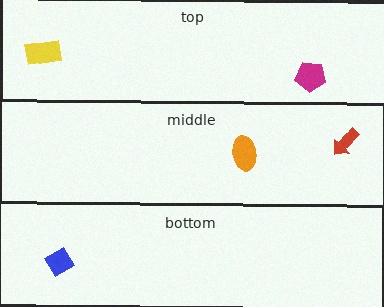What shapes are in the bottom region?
The blue diamond.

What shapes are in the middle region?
The orange ellipse, the red arrow.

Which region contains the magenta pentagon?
The top region.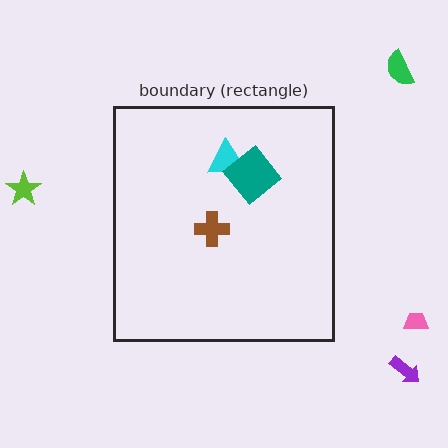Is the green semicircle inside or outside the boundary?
Outside.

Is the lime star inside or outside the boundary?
Outside.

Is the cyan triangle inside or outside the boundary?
Inside.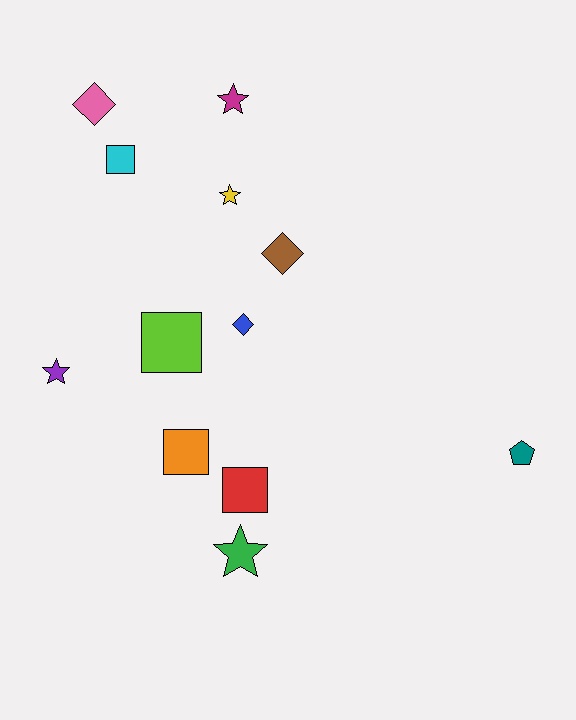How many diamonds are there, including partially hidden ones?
There are 3 diamonds.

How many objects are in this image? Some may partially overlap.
There are 12 objects.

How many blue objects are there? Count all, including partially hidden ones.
There is 1 blue object.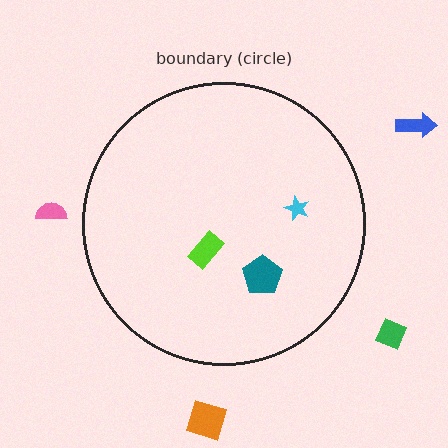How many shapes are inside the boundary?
3 inside, 4 outside.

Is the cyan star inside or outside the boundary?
Inside.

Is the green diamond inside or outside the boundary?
Outside.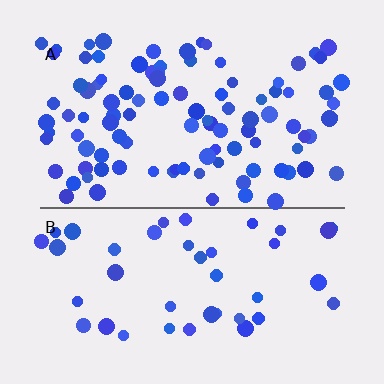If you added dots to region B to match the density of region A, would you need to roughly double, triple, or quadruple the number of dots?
Approximately double.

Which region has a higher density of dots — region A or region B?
A (the top).